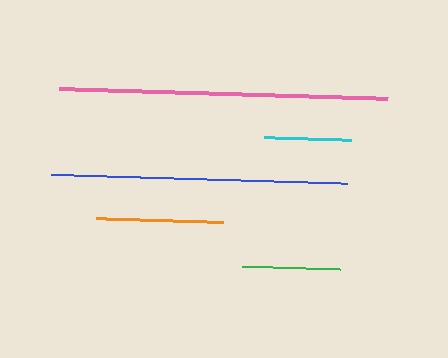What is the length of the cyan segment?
The cyan segment is approximately 88 pixels long.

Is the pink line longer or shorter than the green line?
The pink line is longer than the green line.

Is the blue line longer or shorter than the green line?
The blue line is longer than the green line.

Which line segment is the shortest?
The cyan line is the shortest at approximately 88 pixels.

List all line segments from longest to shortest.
From longest to shortest: pink, blue, orange, green, cyan.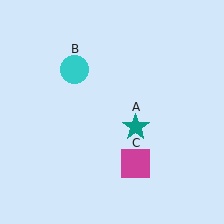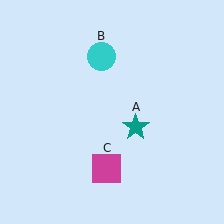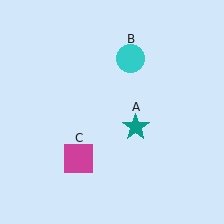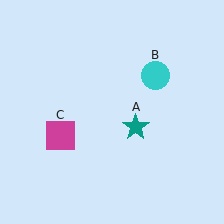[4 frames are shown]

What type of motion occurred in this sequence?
The cyan circle (object B), magenta square (object C) rotated clockwise around the center of the scene.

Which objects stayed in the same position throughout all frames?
Teal star (object A) remained stationary.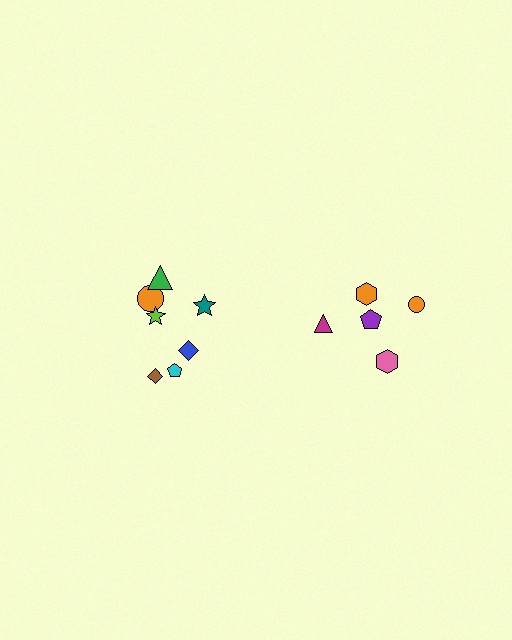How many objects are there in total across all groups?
There are 12 objects.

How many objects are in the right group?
There are 5 objects.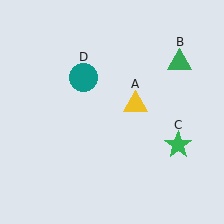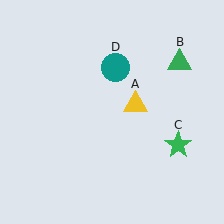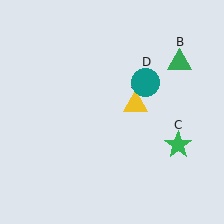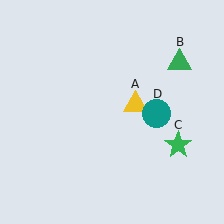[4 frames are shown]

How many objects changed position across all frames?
1 object changed position: teal circle (object D).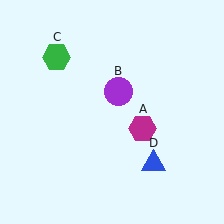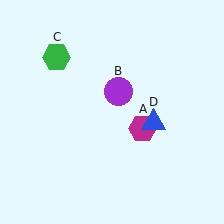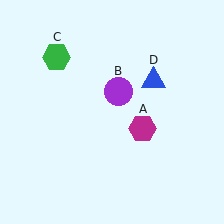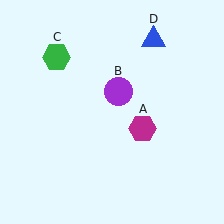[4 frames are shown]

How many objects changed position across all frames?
1 object changed position: blue triangle (object D).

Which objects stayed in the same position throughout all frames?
Magenta hexagon (object A) and purple circle (object B) and green hexagon (object C) remained stationary.